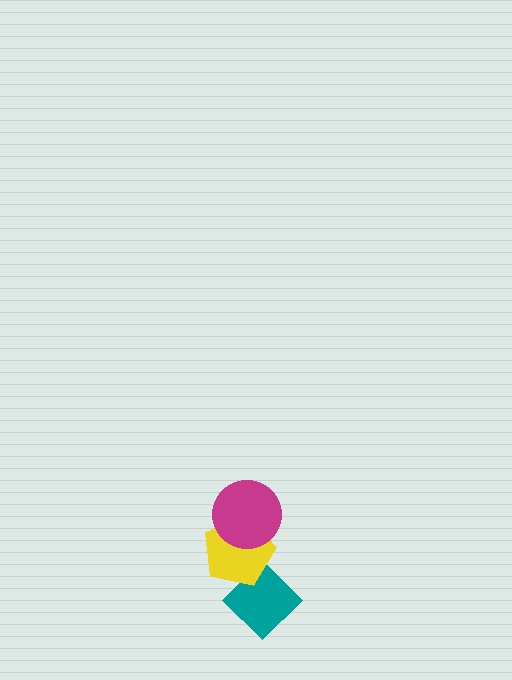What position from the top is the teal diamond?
The teal diamond is 3rd from the top.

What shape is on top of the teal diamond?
The yellow pentagon is on top of the teal diamond.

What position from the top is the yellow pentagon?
The yellow pentagon is 2nd from the top.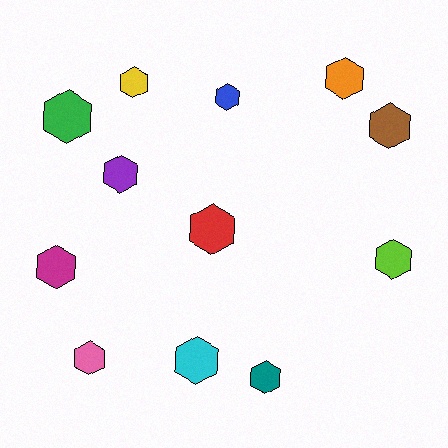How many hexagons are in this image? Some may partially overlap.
There are 12 hexagons.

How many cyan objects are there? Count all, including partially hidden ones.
There is 1 cyan object.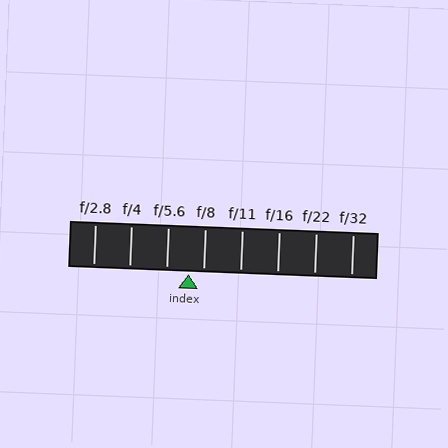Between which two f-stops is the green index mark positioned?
The index mark is between f/5.6 and f/8.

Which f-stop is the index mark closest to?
The index mark is closest to f/8.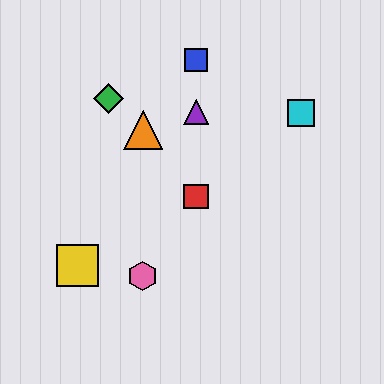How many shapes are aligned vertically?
3 shapes (the red square, the blue square, the purple triangle) are aligned vertically.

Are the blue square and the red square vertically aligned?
Yes, both are at x≈196.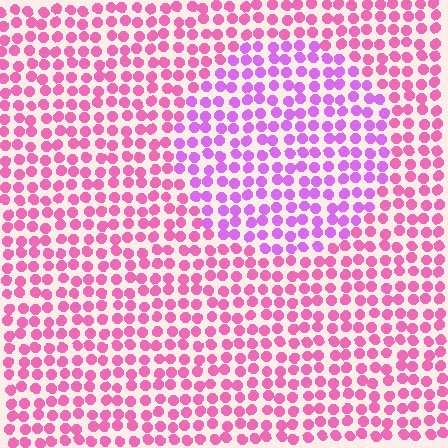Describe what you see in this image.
The image is filled with small pink elements in a uniform arrangement. A circle-shaped region is visible where the elements are tinted to a slightly different hue, forming a subtle color boundary.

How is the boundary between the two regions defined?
The boundary is defined purely by a slight shift in hue (about 35 degrees). Spacing, size, and orientation are identical on both sides.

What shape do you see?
I see a circle.